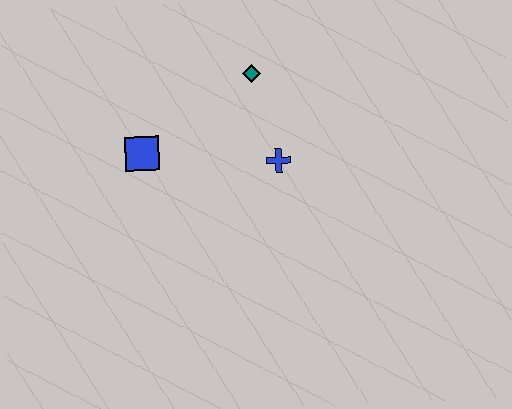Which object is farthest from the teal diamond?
The blue square is farthest from the teal diamond.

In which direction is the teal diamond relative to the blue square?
The teal diamond is to the right of the blue square.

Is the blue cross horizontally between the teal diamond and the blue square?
No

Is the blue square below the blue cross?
No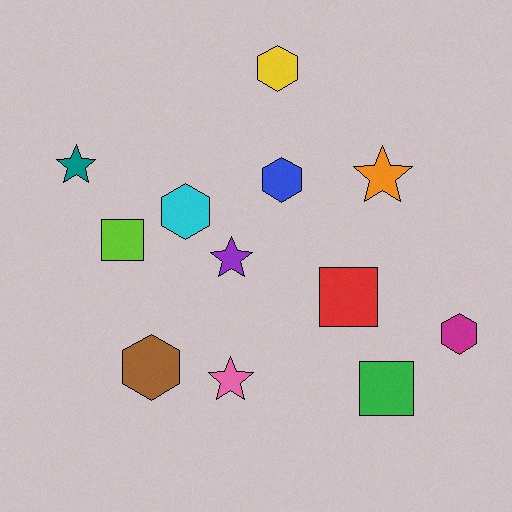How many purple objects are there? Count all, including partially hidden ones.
There is 1 purple object.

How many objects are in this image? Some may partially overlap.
There are 12 objects.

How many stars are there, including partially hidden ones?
There are 4 stars.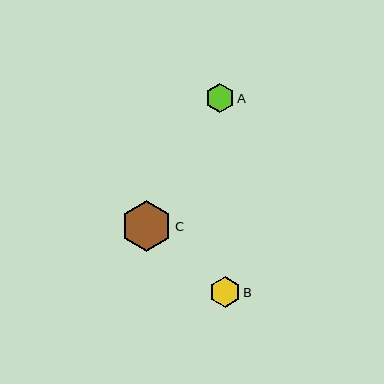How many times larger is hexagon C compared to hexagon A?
Hexagon C is approximately 1.7 times the size of hexagon A.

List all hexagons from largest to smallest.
From largest to smallest: C, B, A.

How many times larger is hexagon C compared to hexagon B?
Hexagon C is approximately 1.7 times the size of hexagon B.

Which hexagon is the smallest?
Hexagon A is the smallest with a size of approximately 29 pixels.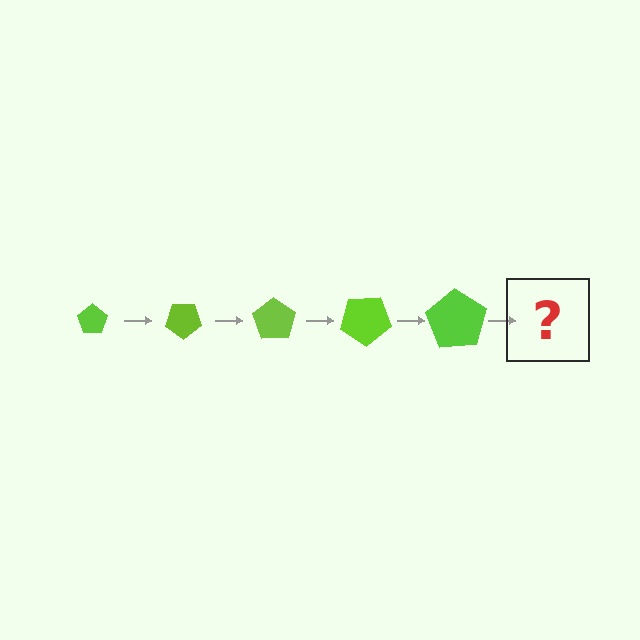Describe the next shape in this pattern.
It should be a pentagon, larger than the previous one and rotated 175 degrees from the start.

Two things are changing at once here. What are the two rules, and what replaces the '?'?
The two rules are that the pentagon grows larger each step and it rotates 35 degrees each step. The '?' should be a pentagon, larger than the previous one and rotated 175 degrees from the start.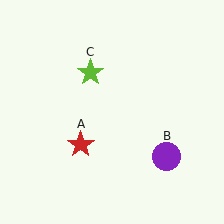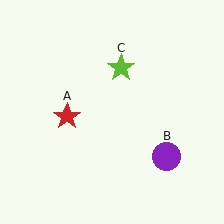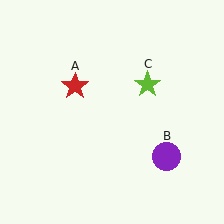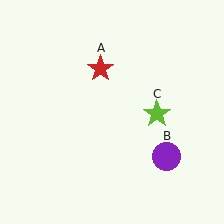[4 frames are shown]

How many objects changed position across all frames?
2 objects changed position: red star (object A), lime star (object C).